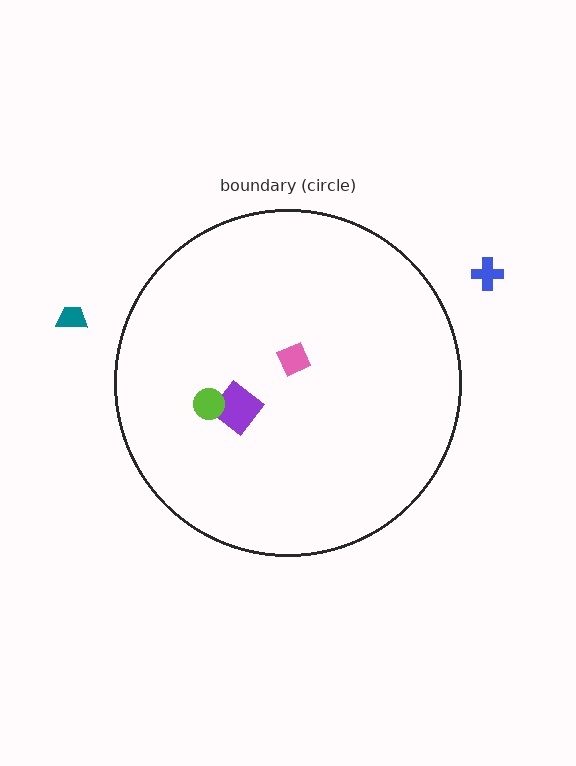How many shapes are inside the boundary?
3 inside, 2 outside.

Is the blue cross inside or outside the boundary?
Outside.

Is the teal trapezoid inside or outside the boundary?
Outside.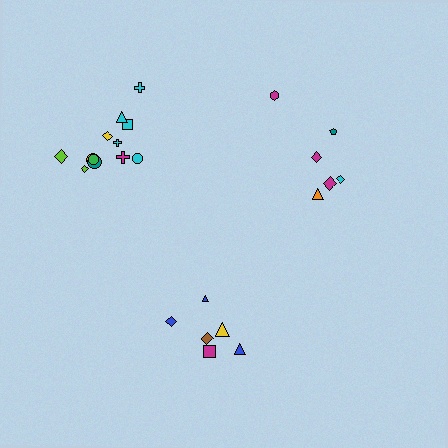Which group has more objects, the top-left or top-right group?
The top-left group.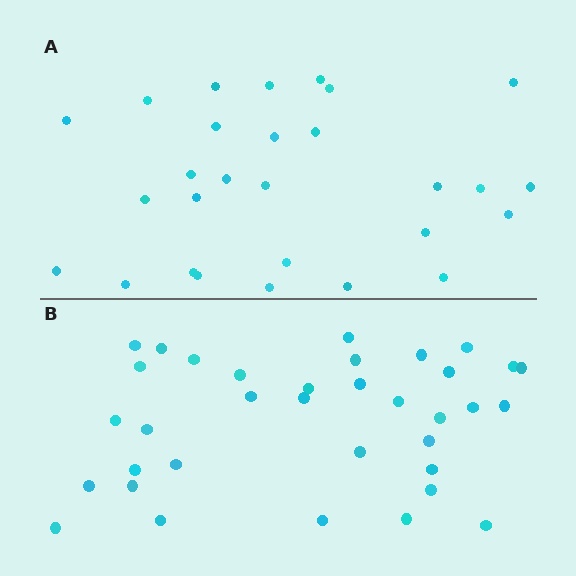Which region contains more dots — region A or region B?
Region B (the bottom region) has more dots.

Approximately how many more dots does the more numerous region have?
Region B has roughly 8 or so more dots than region A.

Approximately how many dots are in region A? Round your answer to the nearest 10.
About 30 dots. (The exact count is 28, which rounds to 30.)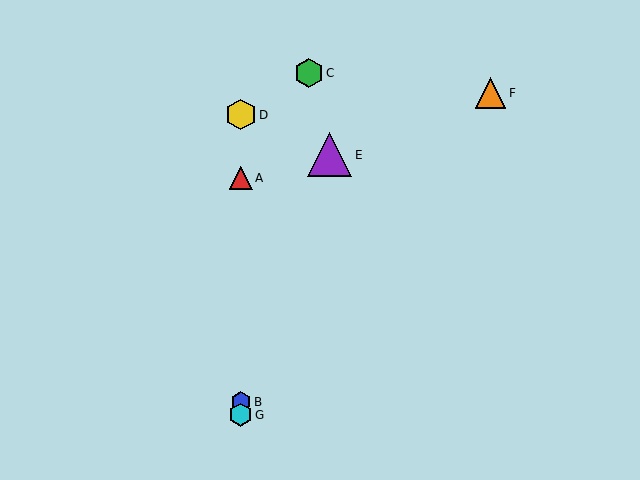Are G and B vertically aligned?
Yes, both are at x≈241.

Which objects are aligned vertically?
Objects A, B, D, G are aligned vertically.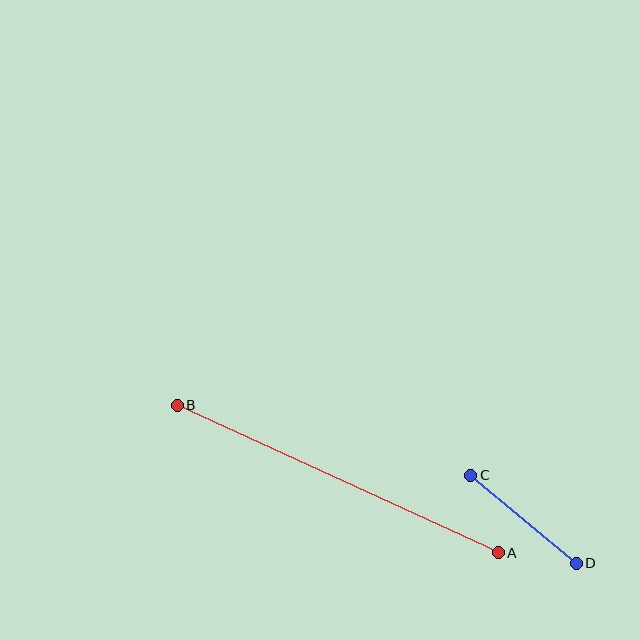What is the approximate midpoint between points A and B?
The midpoint is at approximately (338, 479) pixels.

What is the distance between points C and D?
The distance is approximately 137 pixels.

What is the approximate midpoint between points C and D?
The midpoint is at approximately (524, 519) pixels.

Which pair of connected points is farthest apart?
Points A and B are farthest apart.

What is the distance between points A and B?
The distance is approximately 353 pixels.